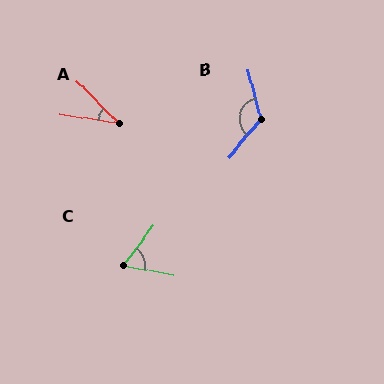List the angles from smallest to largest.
A (37°), C (63°), B (124°).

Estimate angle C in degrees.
Approximately 63 degrees.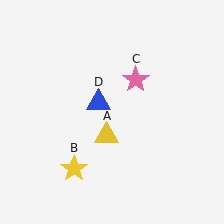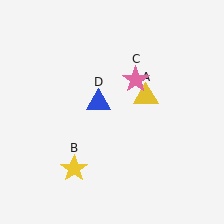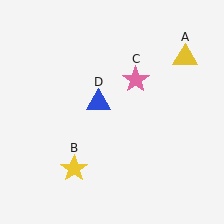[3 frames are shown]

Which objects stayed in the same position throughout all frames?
Yellow star (object B) and pink star (object C) and blue triangle (object D) remained stationary.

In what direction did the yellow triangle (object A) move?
The yellow triangle (object A) moved up and to the right.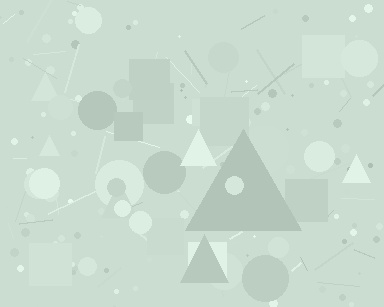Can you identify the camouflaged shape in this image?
The camouflaged shape is a triangle.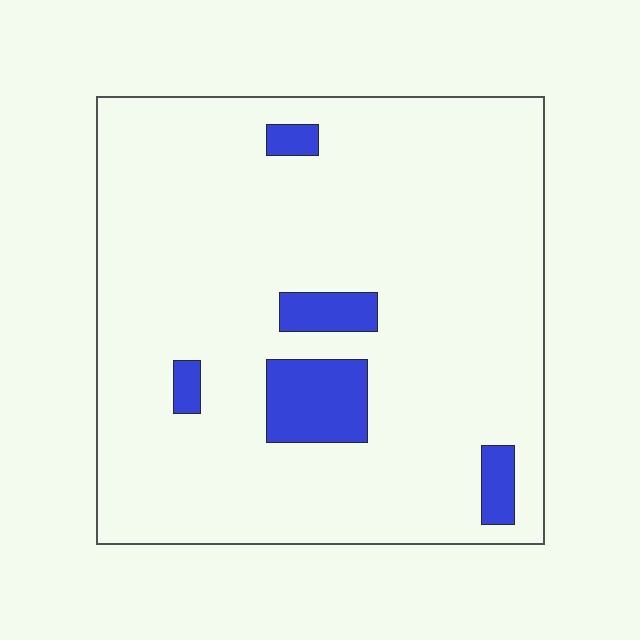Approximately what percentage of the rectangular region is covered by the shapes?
Approximately 10%.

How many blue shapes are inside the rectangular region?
5.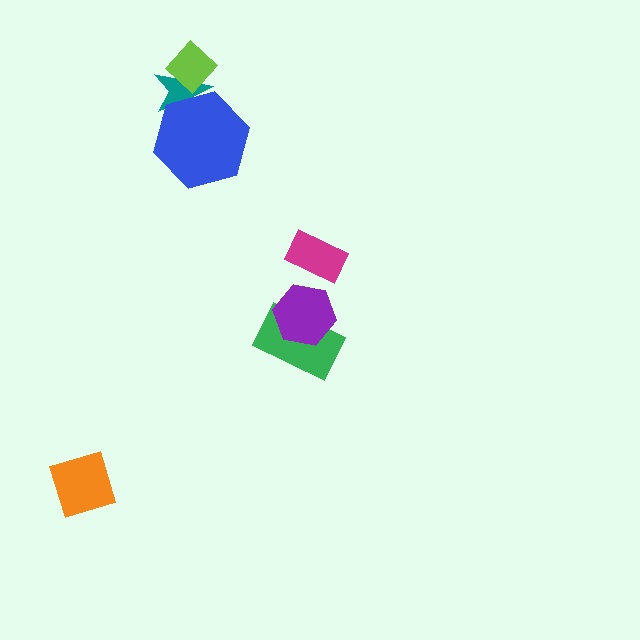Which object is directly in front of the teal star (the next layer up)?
The lime diamond is directly in front of the teal star.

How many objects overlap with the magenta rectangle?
0 objects overlap with the magenta rectangle.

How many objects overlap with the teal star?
2 objects overlap with the teal star.